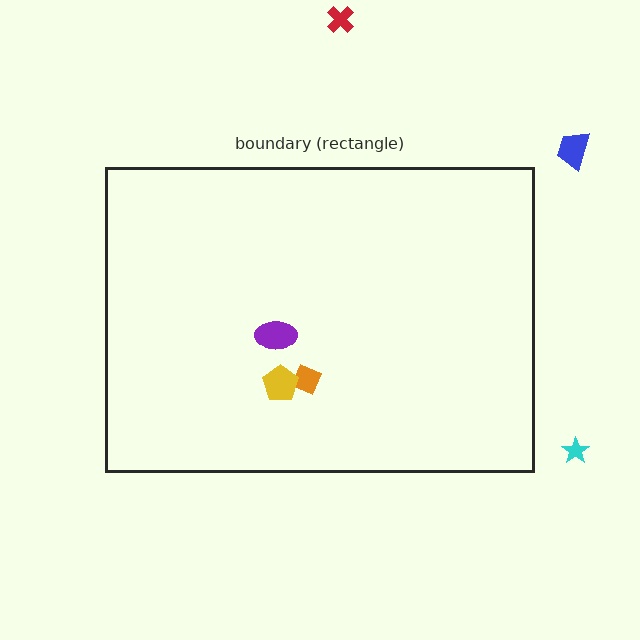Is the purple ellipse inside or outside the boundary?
Inside.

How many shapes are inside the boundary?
3 inside, 3 outside.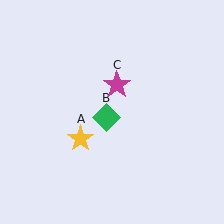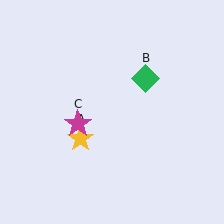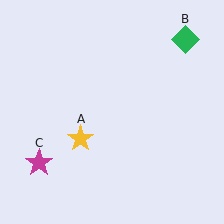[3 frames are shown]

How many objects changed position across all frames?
2 objects changed position: green diamond (object B), magenta star (object C).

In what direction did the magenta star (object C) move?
The magenta star (object C) moved down and to the left.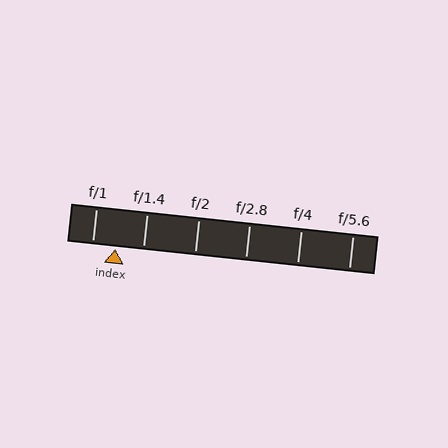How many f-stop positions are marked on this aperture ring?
There are 6 f-stop positions marked.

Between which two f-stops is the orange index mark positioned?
The index mark is between f/1 and f/1.4.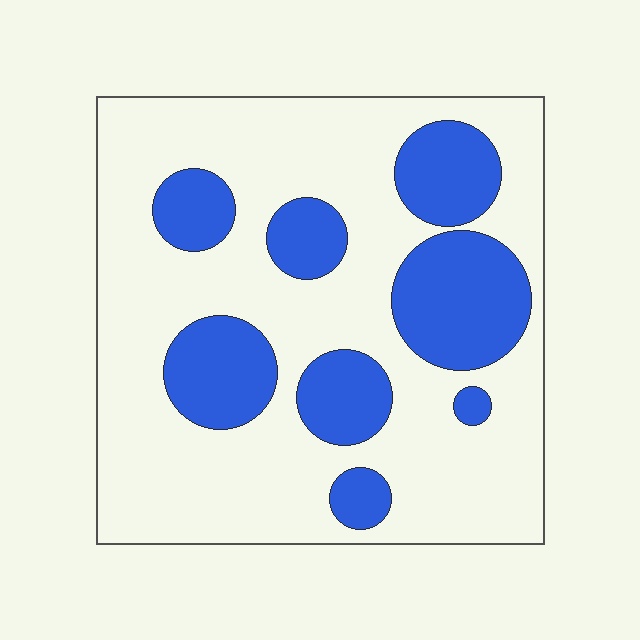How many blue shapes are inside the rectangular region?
8.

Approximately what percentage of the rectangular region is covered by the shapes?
Approximately 30%.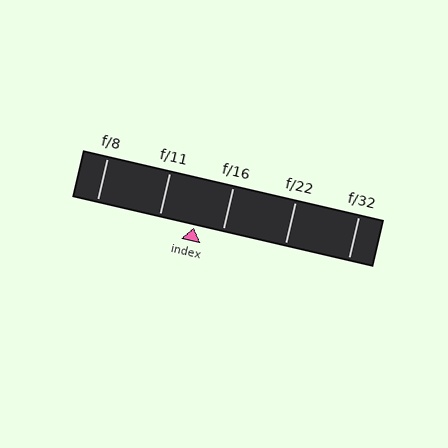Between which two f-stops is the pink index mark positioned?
The index mark is between f/11 and f/16.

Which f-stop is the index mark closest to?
The index mark is closest to f/16.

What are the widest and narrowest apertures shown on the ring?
The widest aperture shown is f/8 and the narrowest is f/32.